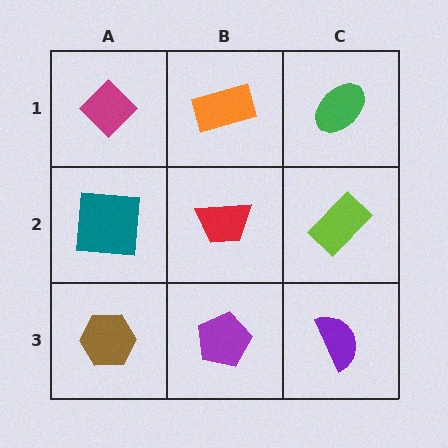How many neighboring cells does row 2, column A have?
3.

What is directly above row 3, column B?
A red trapezoid.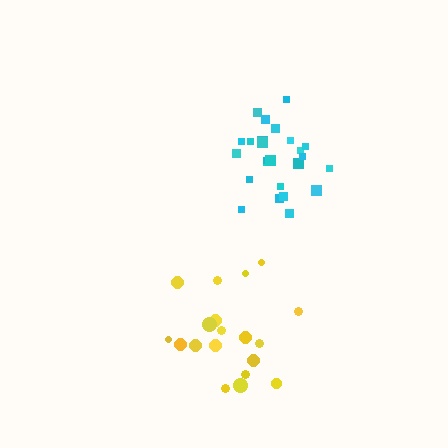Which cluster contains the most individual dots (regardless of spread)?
Cyan (25).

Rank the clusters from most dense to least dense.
cyan, yellow.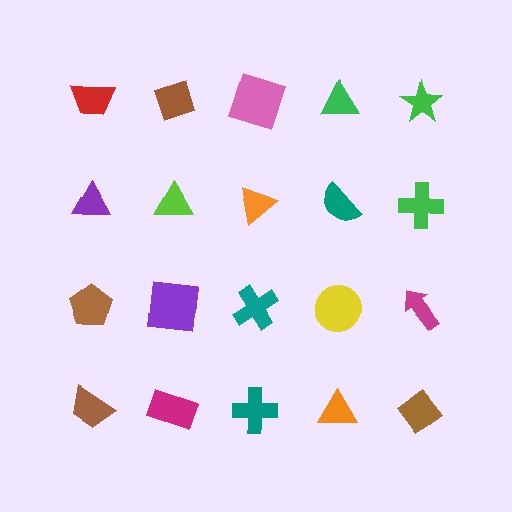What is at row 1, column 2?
A brown diamond.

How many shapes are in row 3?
5 shapes.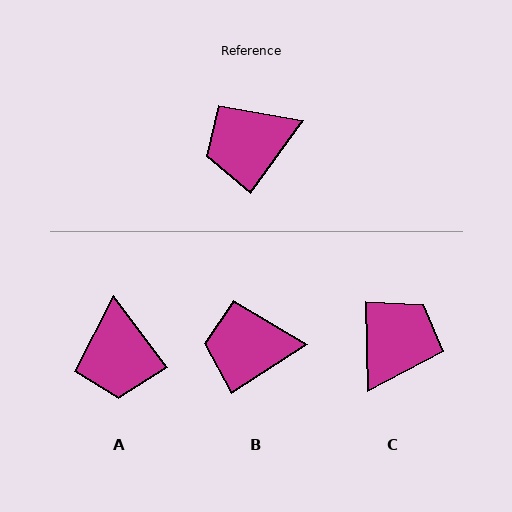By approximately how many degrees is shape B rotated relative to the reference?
Approximately 21 degrees clockwise.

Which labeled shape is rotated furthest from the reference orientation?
C, about 143 degrees away.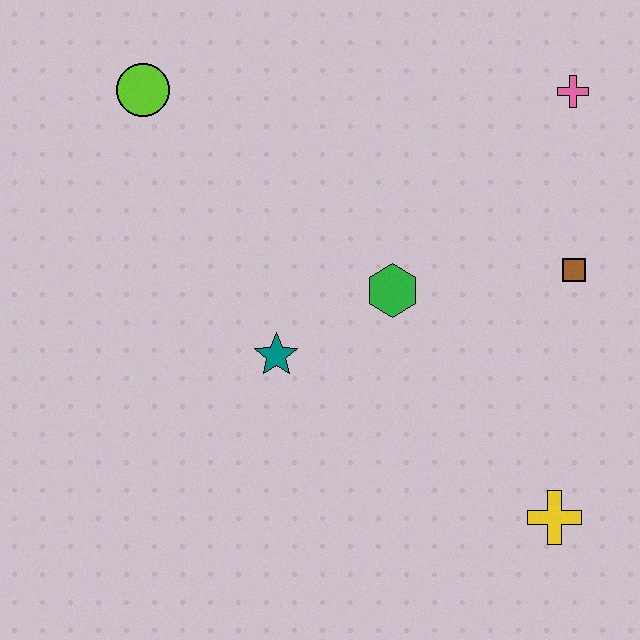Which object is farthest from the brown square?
The lime circle is farthest from the brown square.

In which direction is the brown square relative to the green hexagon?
The brown square is to the right of the green hexagon.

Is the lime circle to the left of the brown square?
Yes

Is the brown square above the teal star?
Yes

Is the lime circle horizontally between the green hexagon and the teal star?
No